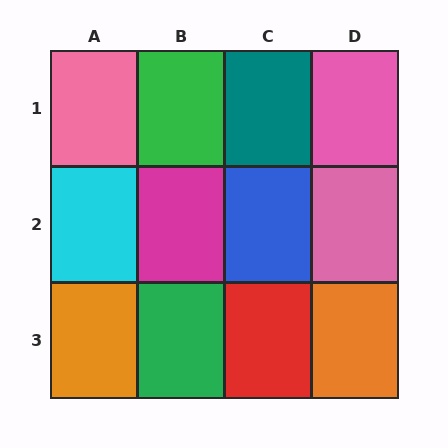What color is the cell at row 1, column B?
Green.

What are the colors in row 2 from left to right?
Cyan, magenta, blue, pink.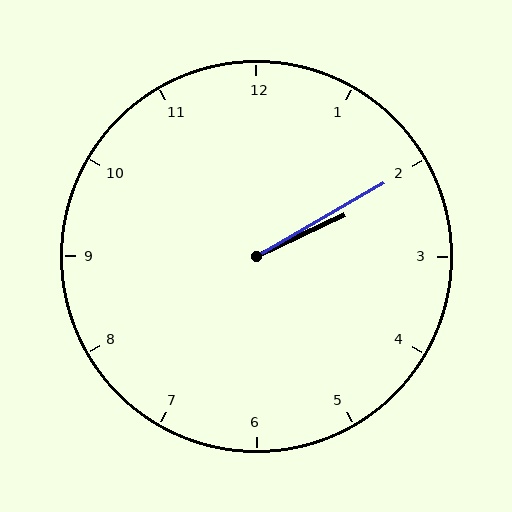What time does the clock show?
2:10.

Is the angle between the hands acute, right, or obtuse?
It is acute.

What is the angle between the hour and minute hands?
Approximately 5 degrees.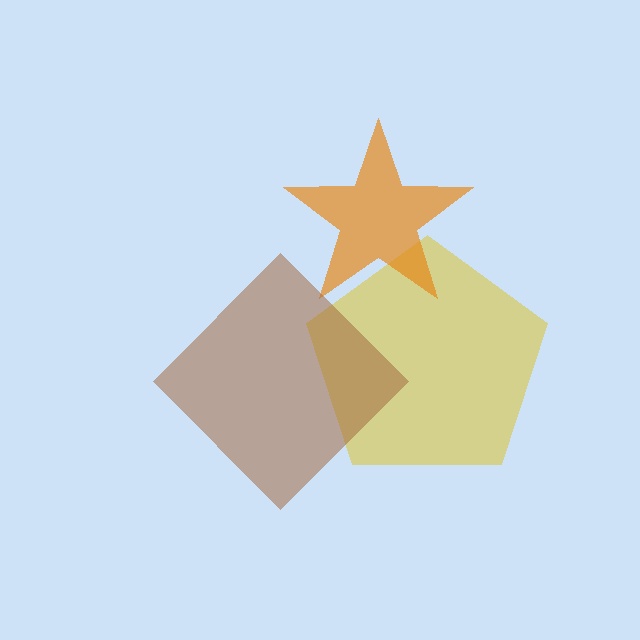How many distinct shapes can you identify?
There are 3 distinct shapes: a yellow pentagon, an orange star, a brown diamond.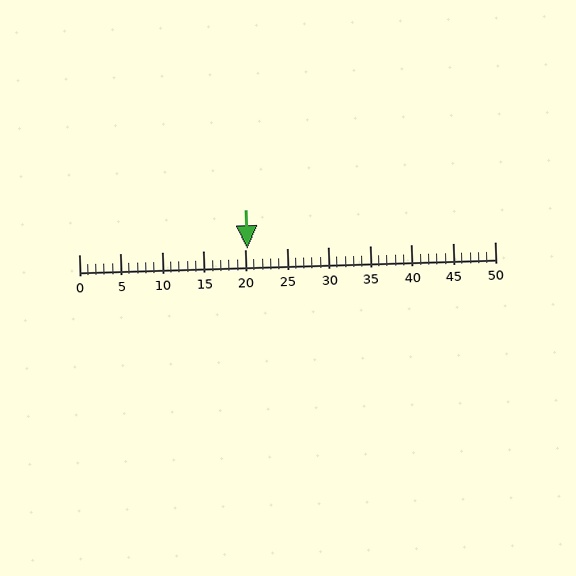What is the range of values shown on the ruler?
The ruler shows values from 0 to 50.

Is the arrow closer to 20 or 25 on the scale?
The arrow is closer to 20.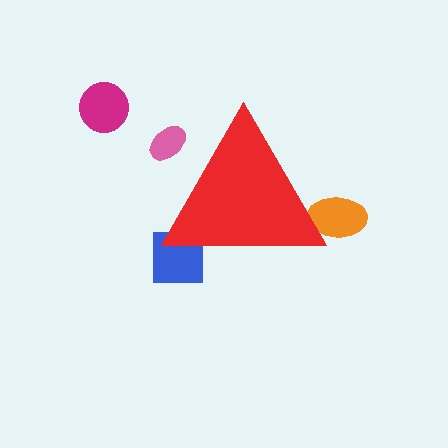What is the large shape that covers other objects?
A red triangle.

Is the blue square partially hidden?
Yes, the blue square is partially hidden behind the red triangle.